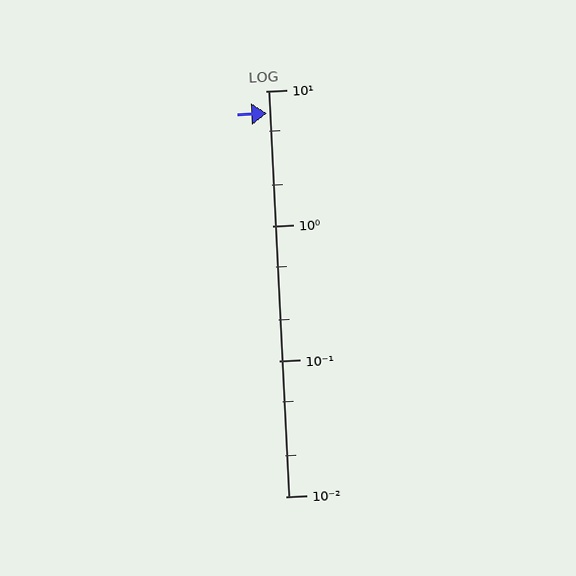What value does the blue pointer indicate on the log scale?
The pointer indicates approximately 6.8.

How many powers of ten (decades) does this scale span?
The scale spans 3 decades, from 0.01 to 10.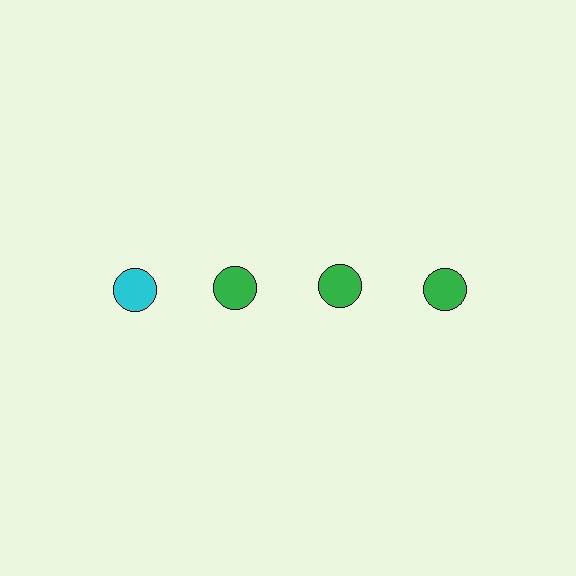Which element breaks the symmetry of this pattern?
The cyan circle in the top row, leftmost column breaks the symmetry. All other shapes are green circles.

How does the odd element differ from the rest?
It has a different color: cyan instead of green.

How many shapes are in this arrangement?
There are 4 shapes arranged in a grid pattern.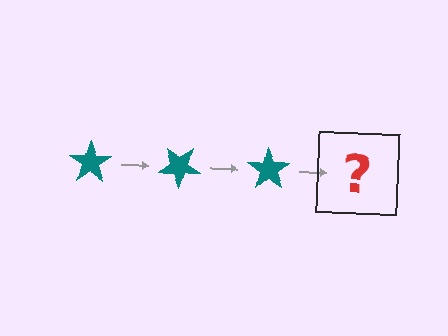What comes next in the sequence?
The next element should be a teal star rotated 105 degrees.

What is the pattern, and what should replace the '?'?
The pattern is that the star rotates 35 degrees each step. The '?' should be a teal star rotated 105 degrees.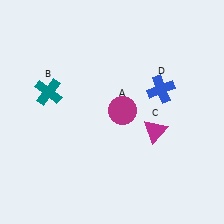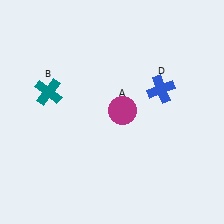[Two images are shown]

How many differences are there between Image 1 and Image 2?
There is 1 difference between the two images.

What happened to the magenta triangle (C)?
The magenta triangle (C) was removed in Image 2. It was in the bottom-right area of Image 1.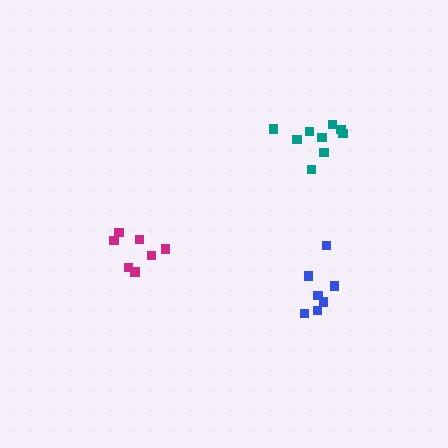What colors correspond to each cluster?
The clusters are colored: teal, blue, magenta.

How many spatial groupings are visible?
There are 3 spatial groupings.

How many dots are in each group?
Group 1: 9 dots, Group 2: 7 dots, Group 3: 7 dots (23 total).